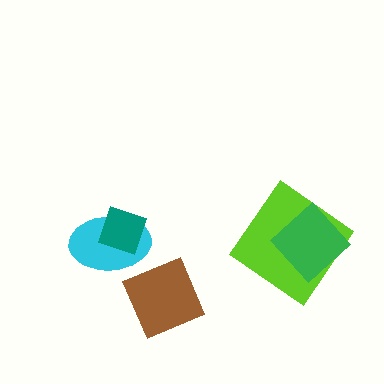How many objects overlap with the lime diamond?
1 object overlaps with the lime diamond.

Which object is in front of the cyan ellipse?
The teal diamond is in front of the cyan ellipse.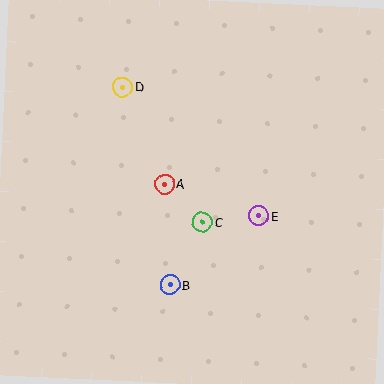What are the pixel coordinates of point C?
Point C is at (202, 222).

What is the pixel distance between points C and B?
The distance between C and B is 71 pixels.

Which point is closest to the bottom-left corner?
Point B is closest to the bottom-left corner.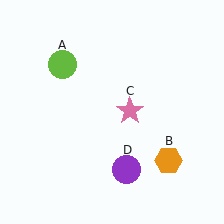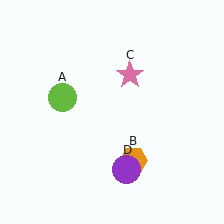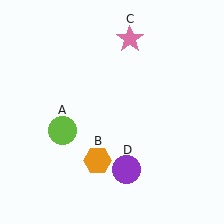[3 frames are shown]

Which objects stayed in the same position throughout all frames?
Purple circle (object D) remained stationary.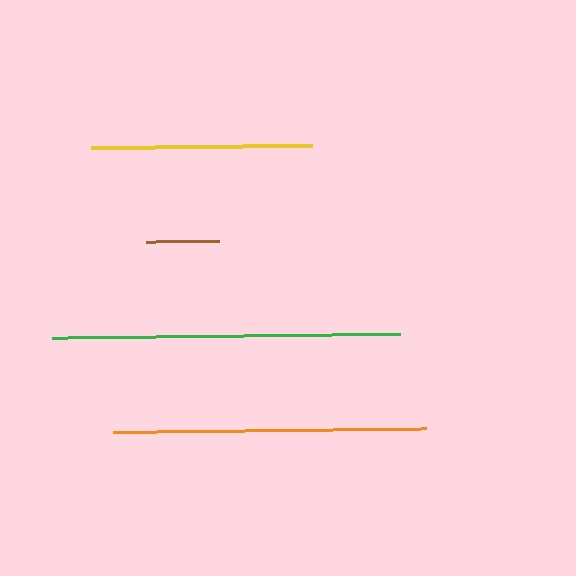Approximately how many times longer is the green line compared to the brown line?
The green line is approximately 4.8 times the length of the brown line.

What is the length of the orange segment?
The orange segment is approximately 313 pixels long.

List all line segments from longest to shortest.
From longest to shortest: green, orange, yellow, brown.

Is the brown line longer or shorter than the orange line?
The orange line is longer than the brown line.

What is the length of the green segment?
The green segment is approximately 348 pixels long.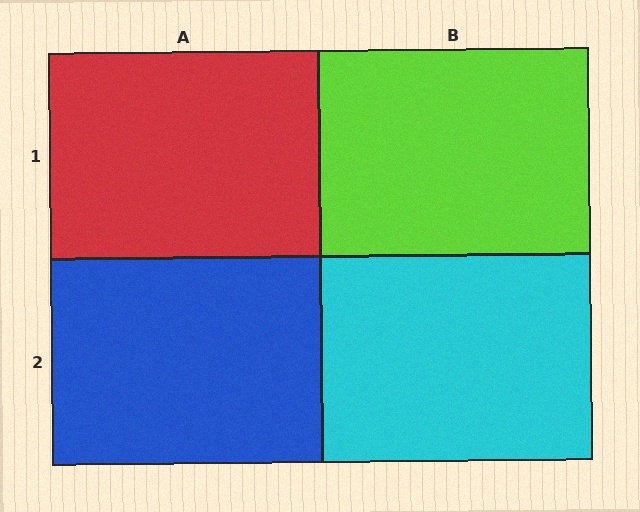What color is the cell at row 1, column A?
Red.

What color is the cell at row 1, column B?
Lime.